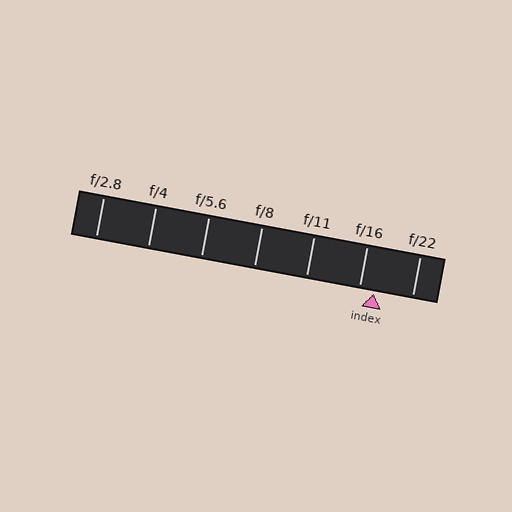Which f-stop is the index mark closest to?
The index mark is closest to f/16.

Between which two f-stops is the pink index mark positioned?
The index mark is between f/16 and f/22.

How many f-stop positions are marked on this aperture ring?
There are 7 f-stop positions marked.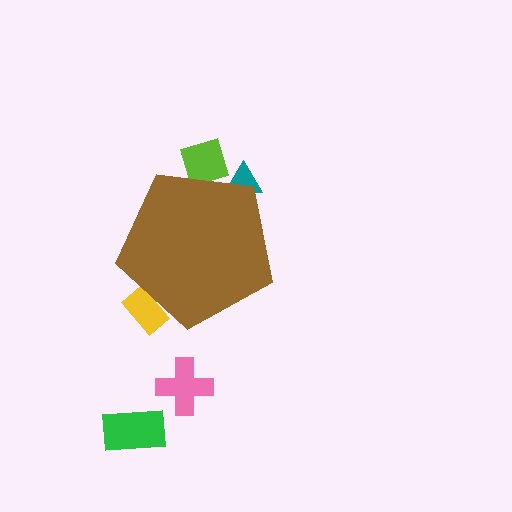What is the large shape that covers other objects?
A brown pentagon.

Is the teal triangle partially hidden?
Yes, the teal triangle is partially hidden behind the brown pentagon.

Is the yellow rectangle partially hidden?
Yes, the yellow rectangle is partially hidden behind the brown pentagon.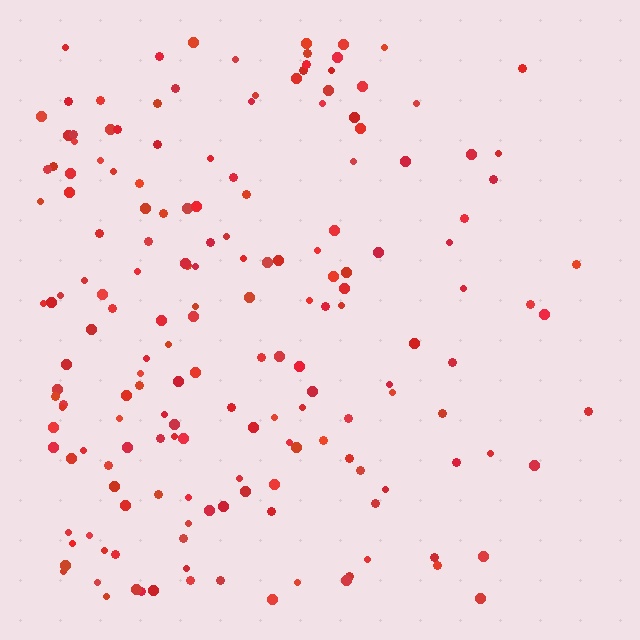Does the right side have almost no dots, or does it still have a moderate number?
Still a moderate number, just noticeably fewer than the left.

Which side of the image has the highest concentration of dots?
The left.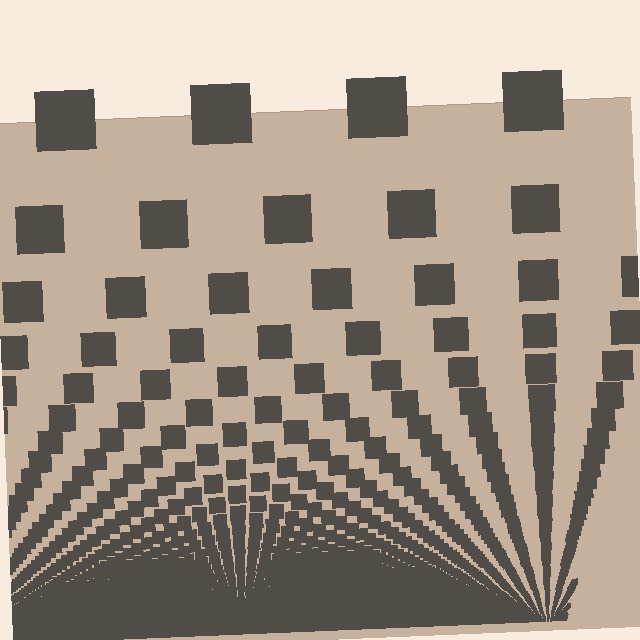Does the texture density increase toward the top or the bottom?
Density increases toward the bottom.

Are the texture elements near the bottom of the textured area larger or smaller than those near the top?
Smaller. The gradient is inverted — elements near the bottom are smaller and denser.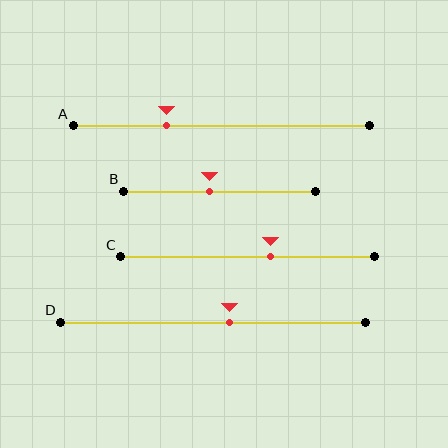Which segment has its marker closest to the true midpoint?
Segment B has its marker closest to the true midpoint.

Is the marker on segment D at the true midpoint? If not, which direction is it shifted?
No, the marker on segment D is shifted to the right by about 6% of the segment length.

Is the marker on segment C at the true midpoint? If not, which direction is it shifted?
No, the marker on segment C is shifted to the right by about 9% of the segment length.